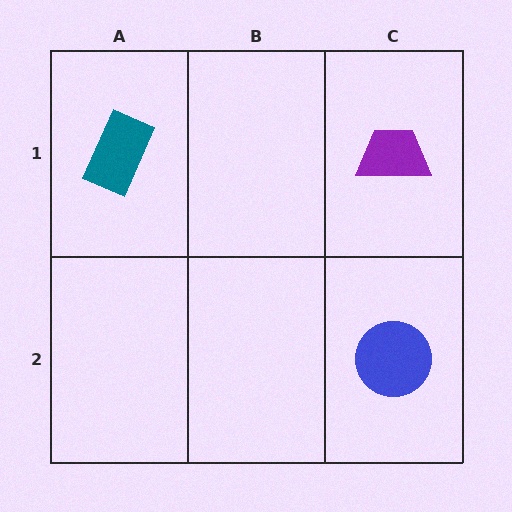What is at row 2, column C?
A blue circle.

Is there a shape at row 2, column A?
No, that cell is empty.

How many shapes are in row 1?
2 shapes.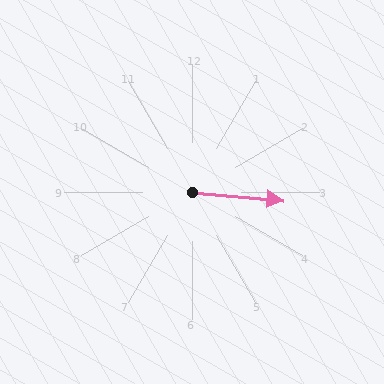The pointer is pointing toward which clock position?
Roughly 3 o'clock.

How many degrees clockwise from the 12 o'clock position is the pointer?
Approximately 95 degrees.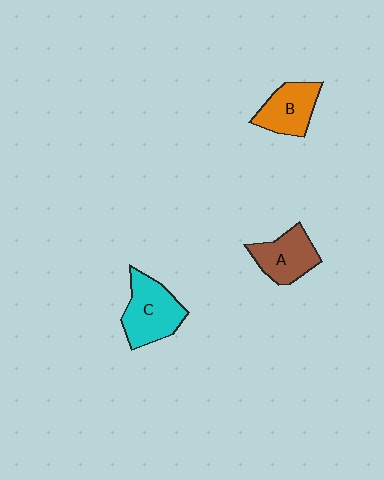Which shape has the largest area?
Shape C (cyan).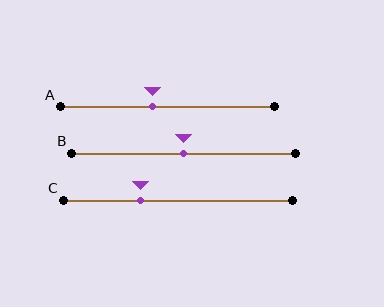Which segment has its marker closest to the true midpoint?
Segment B has its marker closest to the true midpoint.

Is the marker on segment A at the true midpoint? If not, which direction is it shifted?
No, the marker on segment A is shifted to the left by about 7% of the segment length.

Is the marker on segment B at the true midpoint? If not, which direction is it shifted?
Yes, the marker on segment B is at the true midpoint.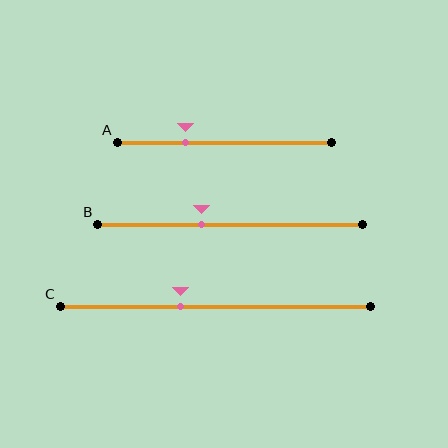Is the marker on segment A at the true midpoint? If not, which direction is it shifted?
No, the marker on segment A is shifted to the left by about 18% of the segment length.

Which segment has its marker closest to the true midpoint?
Segment B has its marker closest to the true midpoint.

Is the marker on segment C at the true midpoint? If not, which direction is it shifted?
No, the marker on segment C is shifted to the left by about 11% of the segment length.